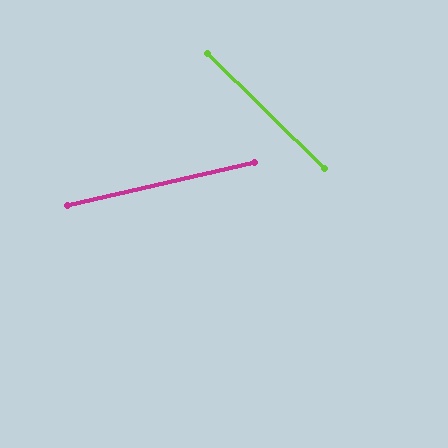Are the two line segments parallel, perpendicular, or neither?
Neither parallel nor perpendicular — they differ by about 58°.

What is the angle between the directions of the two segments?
Approximately 58 degrees.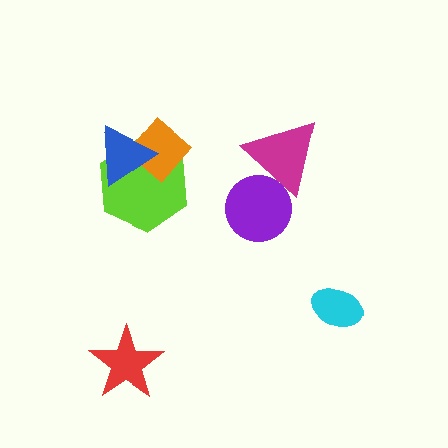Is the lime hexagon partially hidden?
Yes, it is partially covered by another shape.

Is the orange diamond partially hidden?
Yes, it is partially covered by another shape.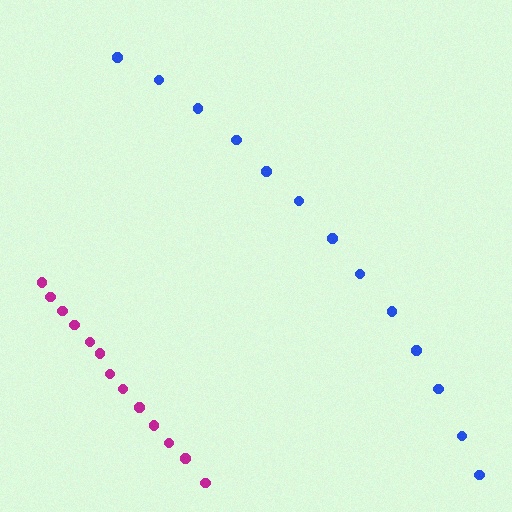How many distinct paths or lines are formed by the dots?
There are 2 distinct paths.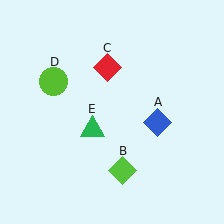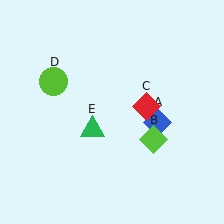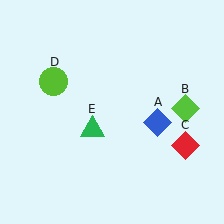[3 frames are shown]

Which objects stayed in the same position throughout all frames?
Blue diamond (object A) and lime circle (object D) and green triangle (object E) remained stationary.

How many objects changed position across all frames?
2 objects changed position: lime diamond (object B), red diamond (object C).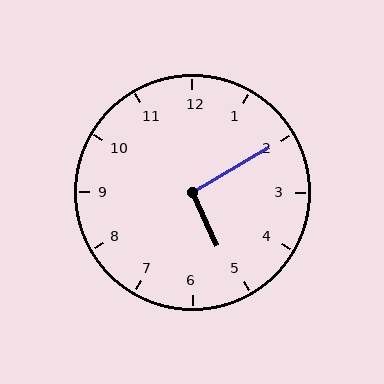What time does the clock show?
5:10.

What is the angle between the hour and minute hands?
Approximately 95 degrees.